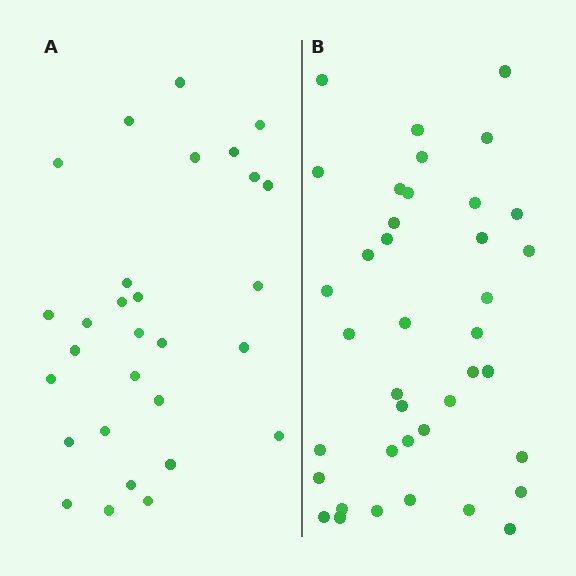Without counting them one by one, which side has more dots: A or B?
Region B (the right region) has more dots.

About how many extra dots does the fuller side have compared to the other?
Region B has roughly 10 or so more dots than region A.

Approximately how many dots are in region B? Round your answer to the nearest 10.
About 40 dots. (The exact count is 39, which rounds to 40.)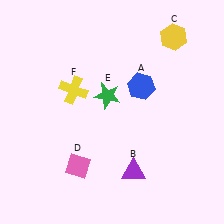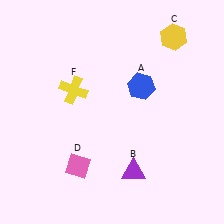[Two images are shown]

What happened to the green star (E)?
The green star (E) was removed in Image 2. It was in the top-left area of Image 1.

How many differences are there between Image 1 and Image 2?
There is 1 difference between the two images.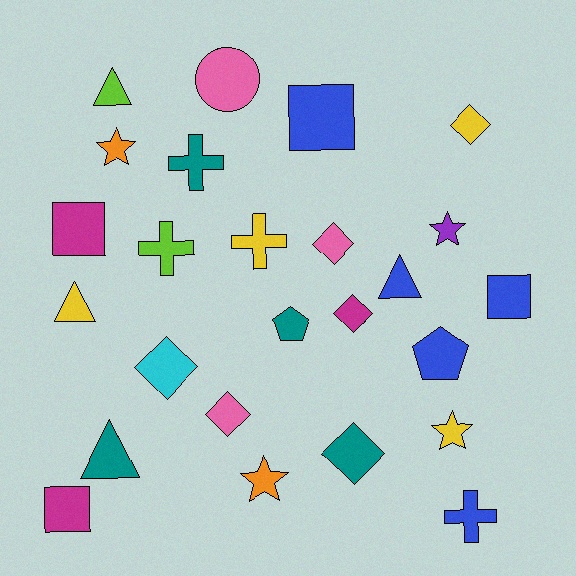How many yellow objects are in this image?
There are 4 yellow objects.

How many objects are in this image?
There are 25 objects.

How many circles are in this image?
There is 1 circle.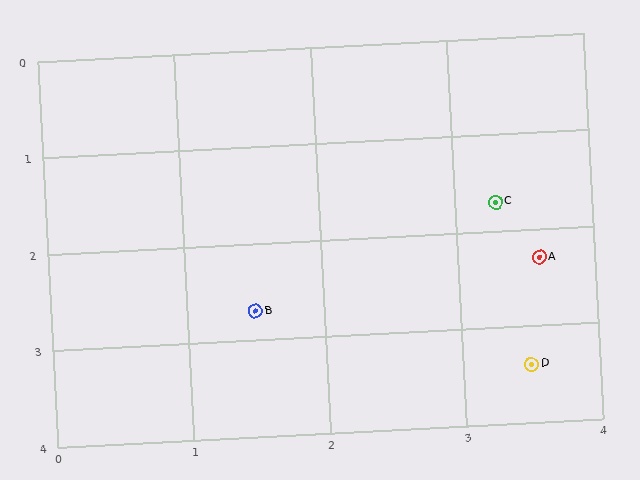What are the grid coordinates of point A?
Point A is at approximately (3.6, 2.3).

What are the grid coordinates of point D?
Point D is at approximately (3.5, 3.4).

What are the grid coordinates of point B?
Point B is at approximately (1.5, 2.7).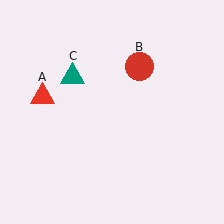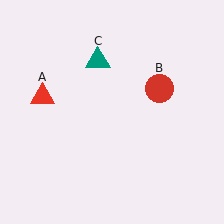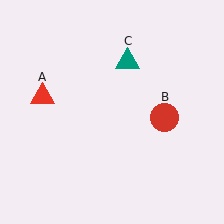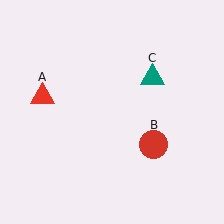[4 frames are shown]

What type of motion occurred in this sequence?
The red circle (object B), teal triangle (object C) rotated clockwise around the center of the scene.